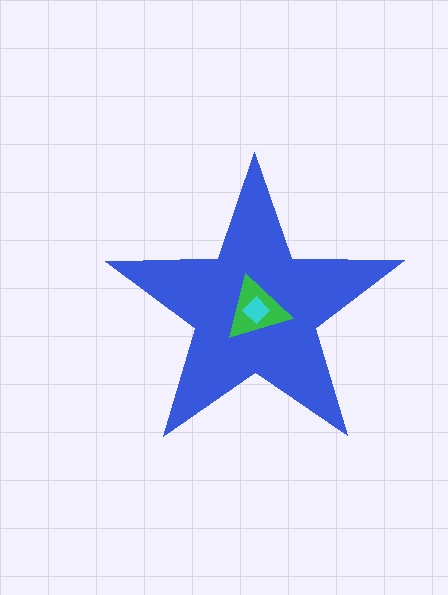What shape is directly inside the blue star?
The green triangle.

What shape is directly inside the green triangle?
The cyan diamond.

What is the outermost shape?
The blue star.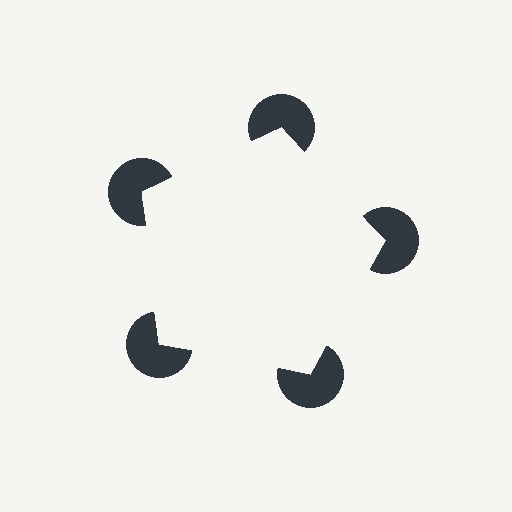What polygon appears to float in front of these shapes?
An illusory pentagon — its edges are inferred from the aligned wedge cuts in the pac-man discs, not physically drawn.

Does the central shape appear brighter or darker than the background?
It typically appears slightly brighter than the background, even though no actual brightness change is drawn.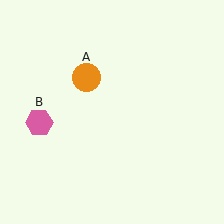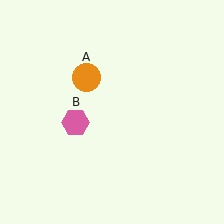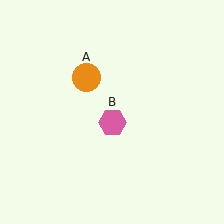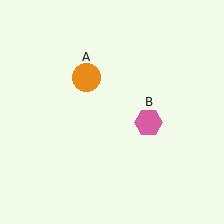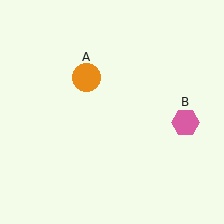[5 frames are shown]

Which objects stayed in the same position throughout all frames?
Orange circle (object A) remained stationary.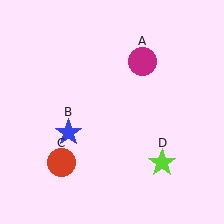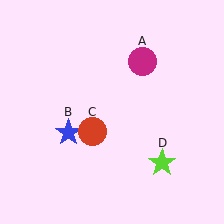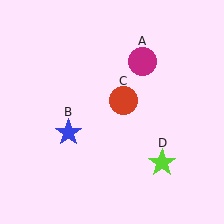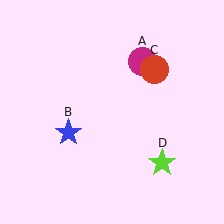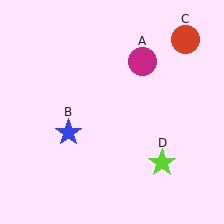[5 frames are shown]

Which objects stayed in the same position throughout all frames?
Magenta circle (object A) and blue star (object B) and lime star (object D) remained stationary.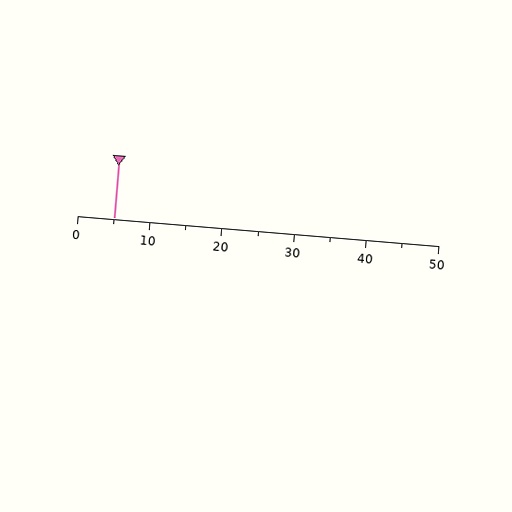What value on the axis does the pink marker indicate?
The marker indicates approximately 5.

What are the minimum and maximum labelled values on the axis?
The axis runs from 0 to 50.